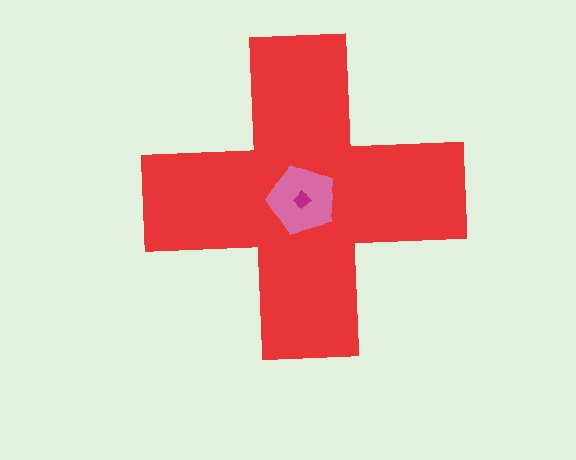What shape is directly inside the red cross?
The pink pentagon.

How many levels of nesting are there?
3.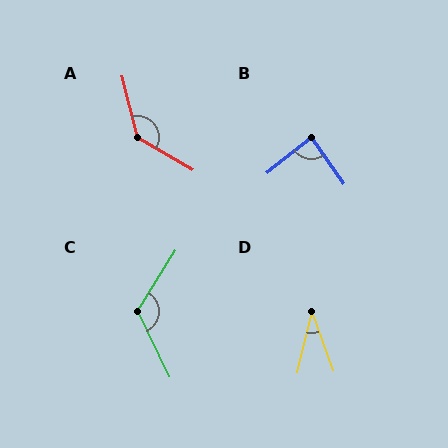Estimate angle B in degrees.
Approximately 86 degrees.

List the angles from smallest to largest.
D (33°), B (86°), C (122°), A (135°).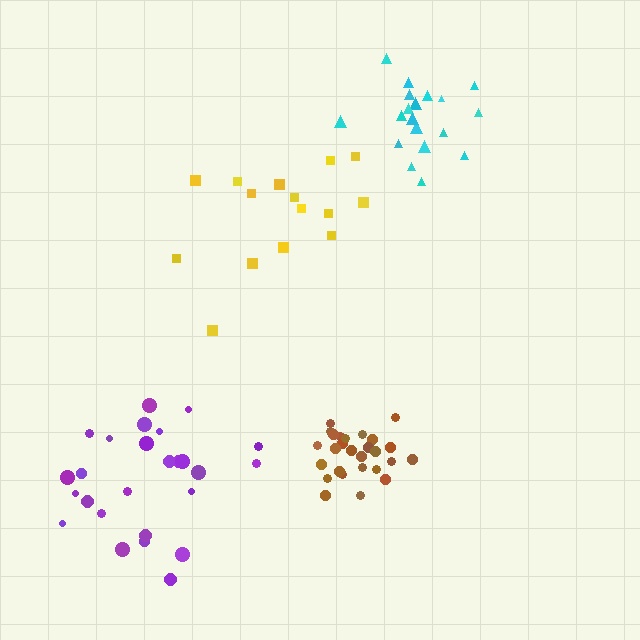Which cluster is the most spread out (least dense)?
Yellow.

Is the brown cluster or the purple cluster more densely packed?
Brown.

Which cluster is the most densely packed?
Brown.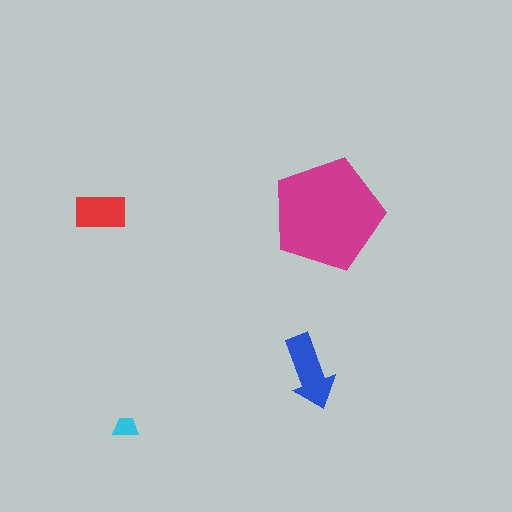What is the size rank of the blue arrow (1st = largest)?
2nd.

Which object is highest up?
The red rectangle is topmost.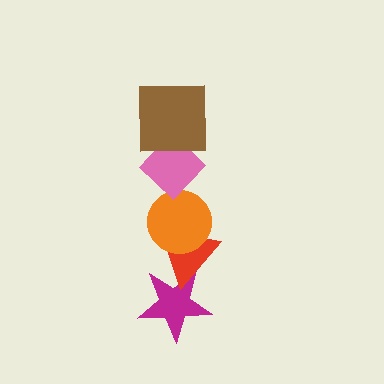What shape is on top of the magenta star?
The red triangle is on top of the magenta star.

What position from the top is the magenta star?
The magenta star is 5th from the top.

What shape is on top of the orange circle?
The pink diamond is on top of the orange circle.